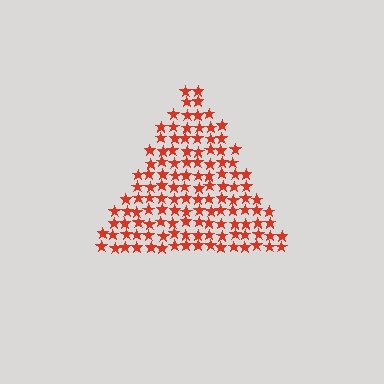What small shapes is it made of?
It is made of small stars.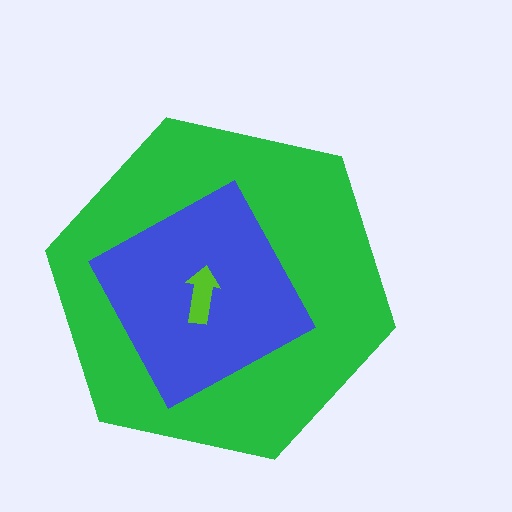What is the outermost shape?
The green hexagon.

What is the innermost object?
The lime arrow.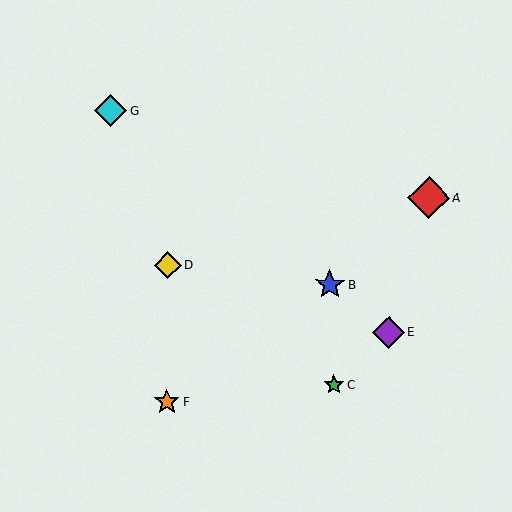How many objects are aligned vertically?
2 objects (D, F) are aligned vertically.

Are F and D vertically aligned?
Yes, both are at x≈167.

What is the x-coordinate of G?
Object G is at x≈111.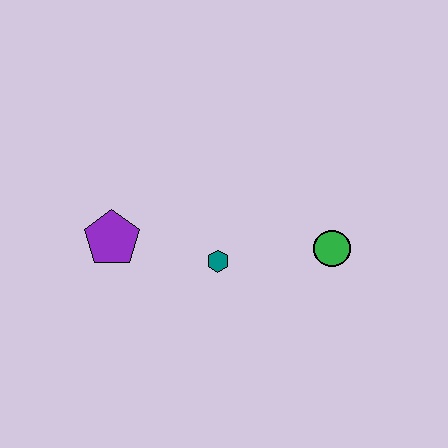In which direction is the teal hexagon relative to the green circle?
The teal hexagon is to the left of the green circle.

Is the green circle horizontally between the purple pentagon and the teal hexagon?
No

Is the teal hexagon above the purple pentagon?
No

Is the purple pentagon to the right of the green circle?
No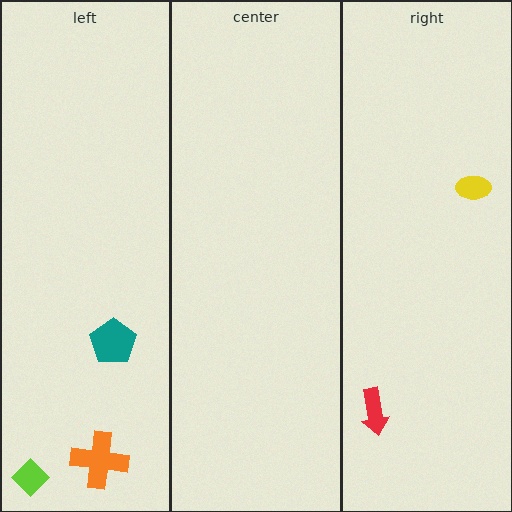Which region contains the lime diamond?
The left region.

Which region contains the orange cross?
The left region.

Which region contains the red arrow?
The right region.